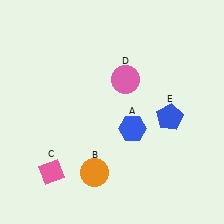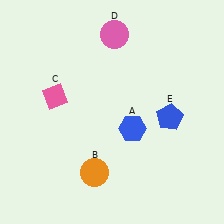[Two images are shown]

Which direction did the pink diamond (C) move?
The pink diamond (C) moved up.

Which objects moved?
The objects that moved are: the pink diamond (C), the pink circle (D).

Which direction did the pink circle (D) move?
The pink circle (D) moved up.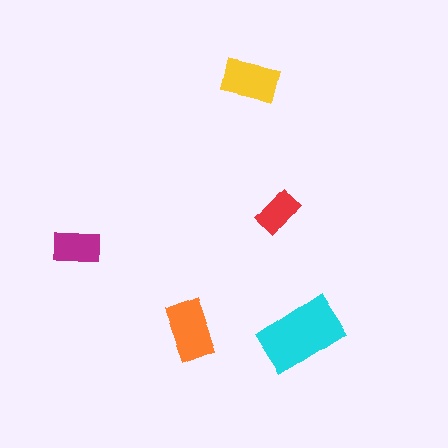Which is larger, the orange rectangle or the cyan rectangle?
The cyan one.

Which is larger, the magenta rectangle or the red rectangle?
The magenta one.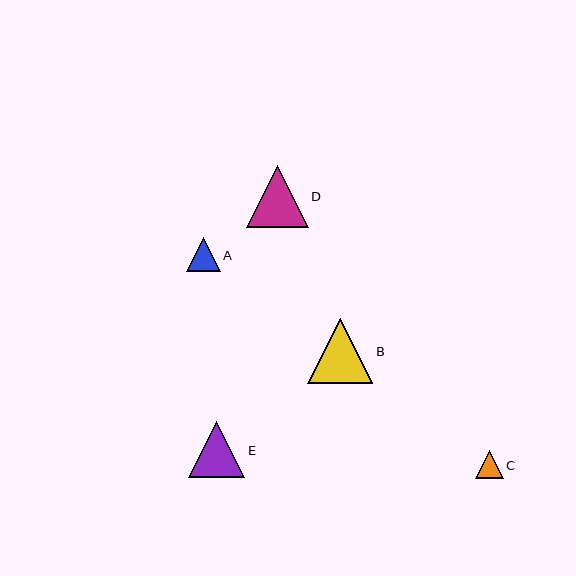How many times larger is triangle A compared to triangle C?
Triangle A is approximately 1.3 times the size of triangle C.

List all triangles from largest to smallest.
From largest to smallest: B, D, E, A, C.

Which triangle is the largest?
Triangle B is the largest with a size of approximately 65 pixels.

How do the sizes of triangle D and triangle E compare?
Triangle D and triangle E are approximately the same size.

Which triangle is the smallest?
Triangle C is the smallest with a size of approximately 27 pixels.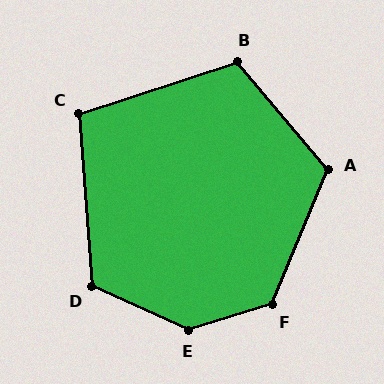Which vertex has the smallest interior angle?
C, at approximately 104 degrees.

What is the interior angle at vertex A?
Approximately 117 degrees (obtuse).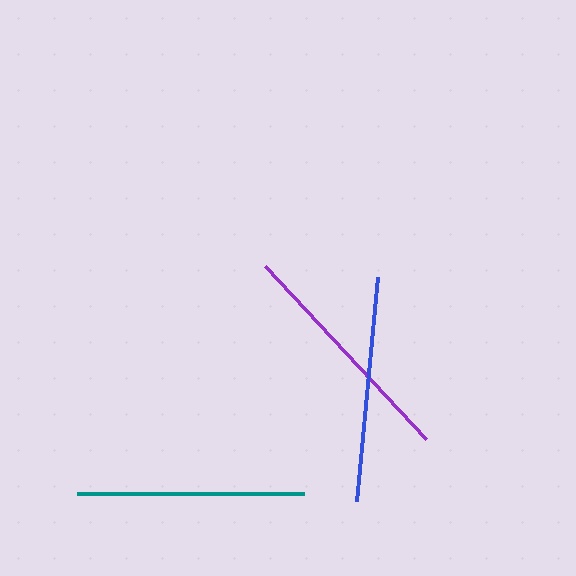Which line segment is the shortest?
The blue line is the shortest at approximately 225 pixels.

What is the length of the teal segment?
The teal segment is approximately 227 pixels long.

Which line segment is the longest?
The purple line is the longest at approximately 236 pixels.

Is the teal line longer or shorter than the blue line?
The teal line is longer than the blue line.